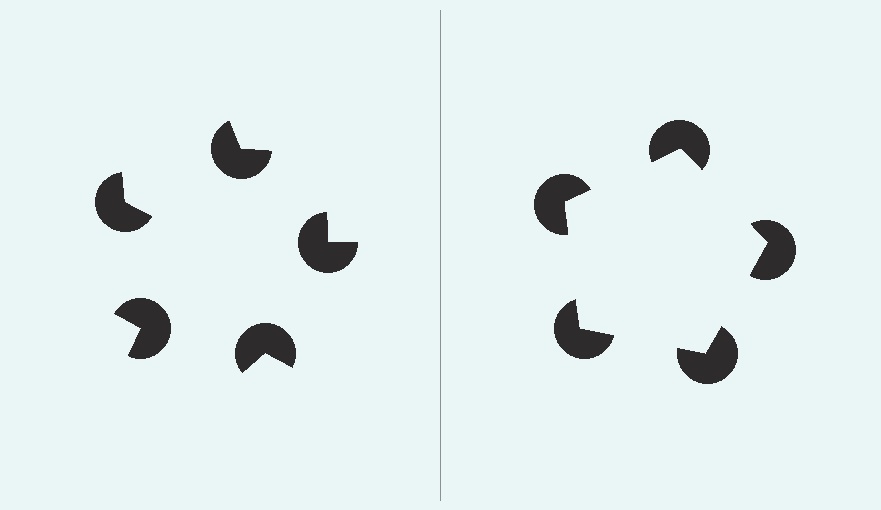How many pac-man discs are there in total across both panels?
10 — 5 on each side.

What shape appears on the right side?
An illusory pentagon.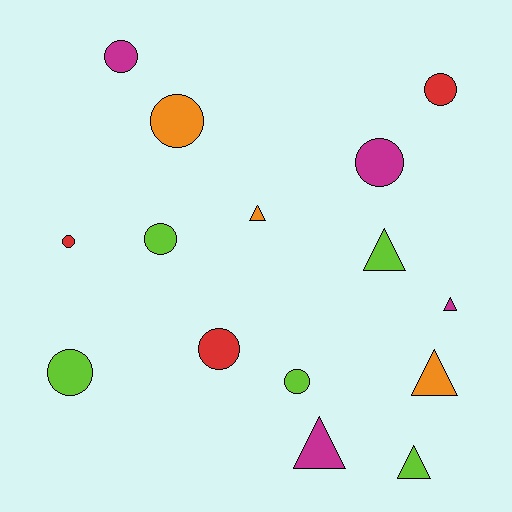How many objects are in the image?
There are 15 objects.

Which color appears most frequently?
Lime, with 5 objects.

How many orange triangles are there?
There are 2 orange triangles.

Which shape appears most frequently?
Circle, with 9 objects.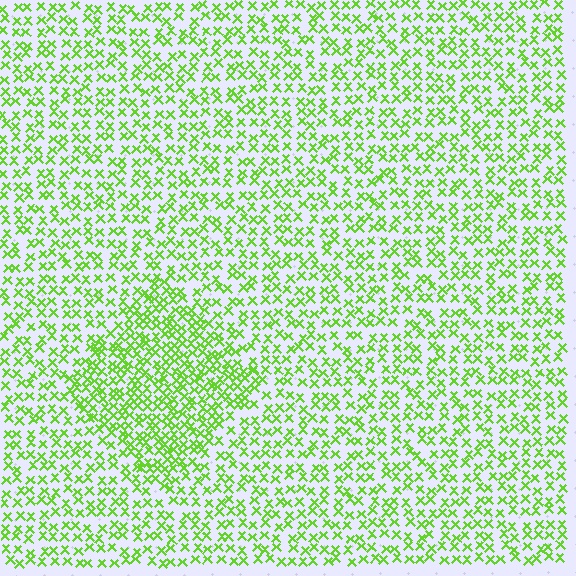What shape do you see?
I see a diamond.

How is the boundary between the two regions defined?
The boundary is defined by a change in element density (approximately 1.7x ratio). All elements are the same color, size, and shape.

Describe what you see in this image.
The image contains small lime elements arranged at two different densities. A diamond-shaped region is visible where the elements are more densely packed than the surrounding area.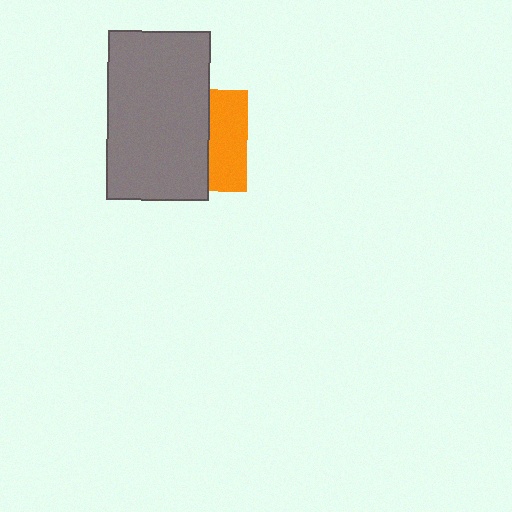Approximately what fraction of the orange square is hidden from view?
Roughly 63% of the orange square is hidden behind the gray rectangle.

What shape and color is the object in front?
The object in front is a gray rectangle.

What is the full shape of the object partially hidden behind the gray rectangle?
The partially hidden object is an orange square.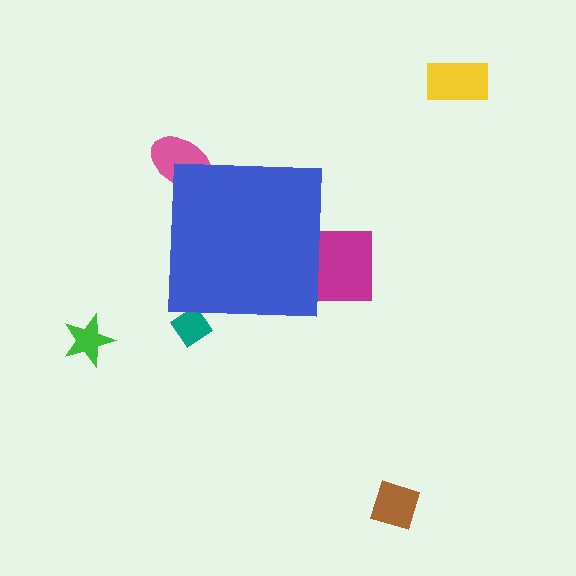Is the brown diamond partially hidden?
No, the brown diamond is fully visible.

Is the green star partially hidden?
No, the green star is fully visible.